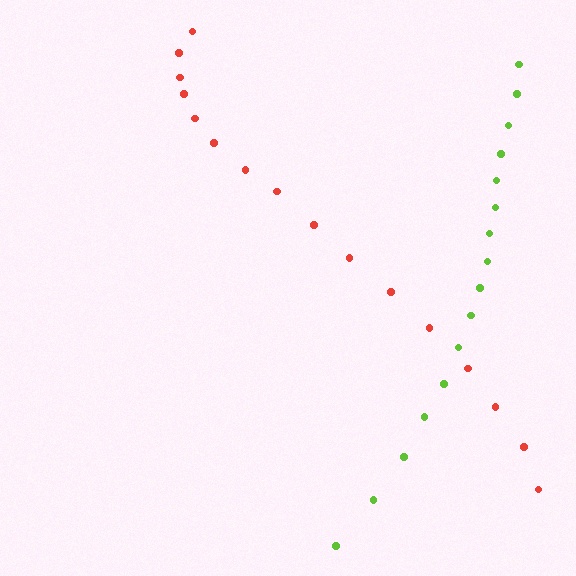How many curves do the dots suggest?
There are 2 distinct paths.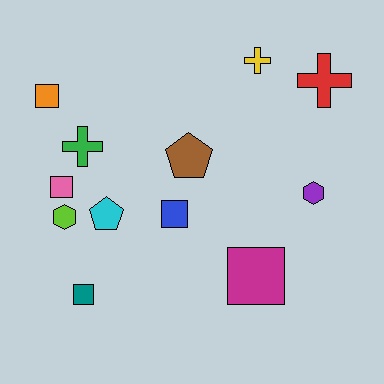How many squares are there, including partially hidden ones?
There are 5 squares.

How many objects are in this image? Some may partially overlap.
There are 12 objects.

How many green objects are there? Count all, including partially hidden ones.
There is 1 green object.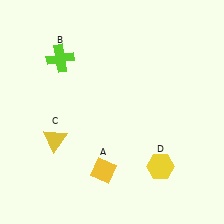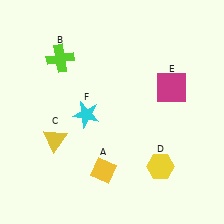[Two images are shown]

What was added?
A magenta square (E), a cyan star (F) were added in Image 2.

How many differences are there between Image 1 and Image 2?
There are 2 differences between the two images.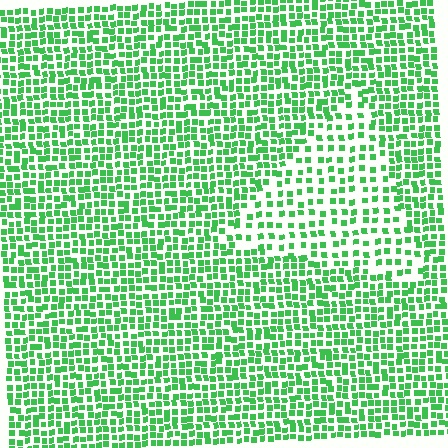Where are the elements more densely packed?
The elements are more densely packed outside the triangle boundary.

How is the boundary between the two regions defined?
The boundary is defined by a change in element density (approximately 1.8x ratio). All elements are the same color, size, and shape.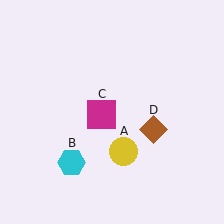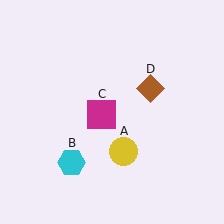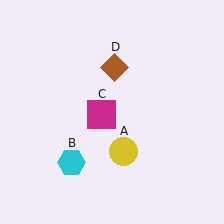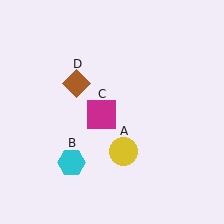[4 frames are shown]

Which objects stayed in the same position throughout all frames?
Yellow circle (object A) and cyan hexagon (object B) and magenta square (object C) remained stationary.